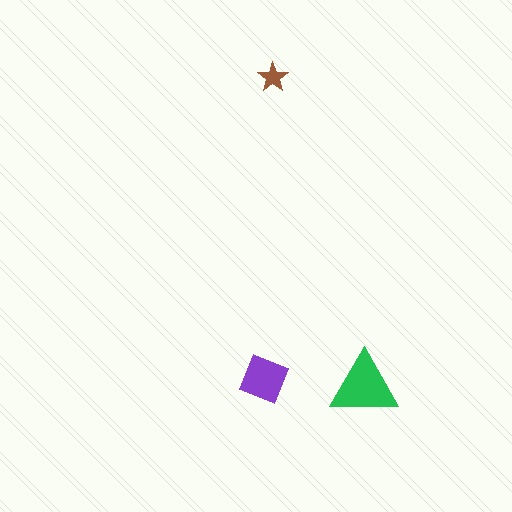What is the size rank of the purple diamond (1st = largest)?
2nd.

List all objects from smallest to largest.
The brown star, the purple diamond, the green triangle.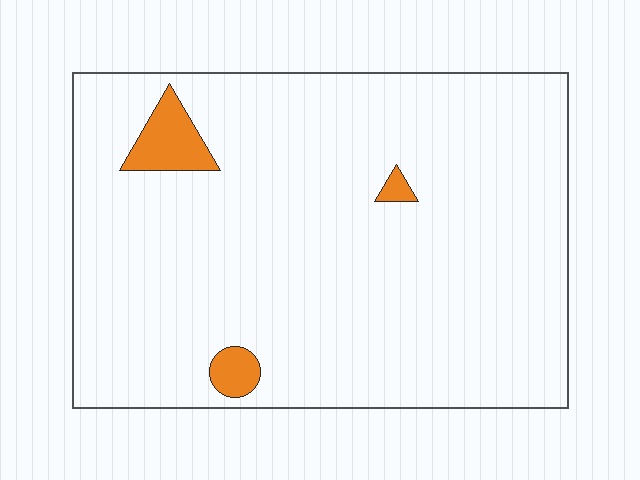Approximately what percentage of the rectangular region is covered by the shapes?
Approximately 5%.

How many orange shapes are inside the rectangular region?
3.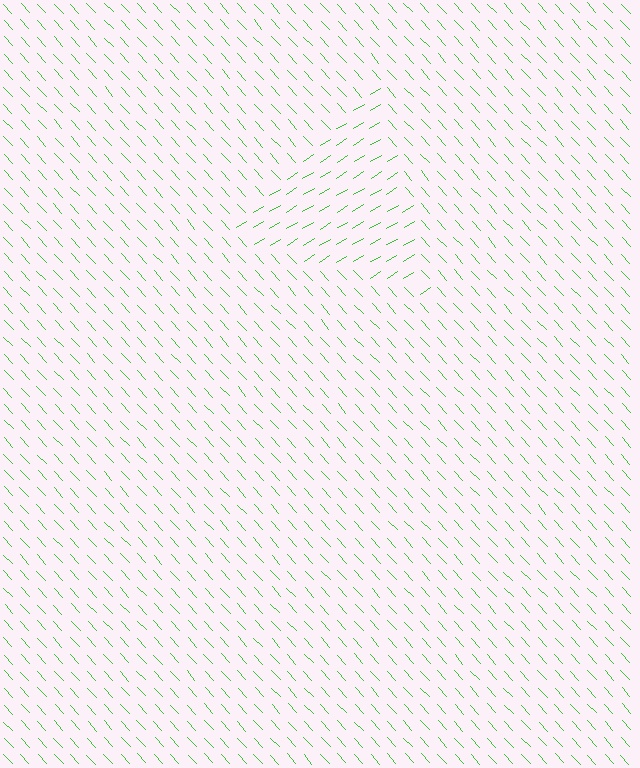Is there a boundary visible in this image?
Yes, there is a texture boundary formed by a change in line orientation.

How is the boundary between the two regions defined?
The boundary is defined purely by a change in line orientation (approximately 79 degrees difference). All lines are the same color and thickness.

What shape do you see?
I see a triangle.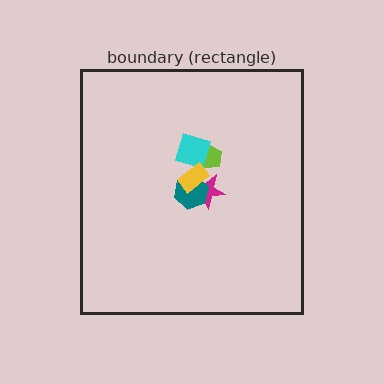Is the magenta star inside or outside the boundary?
Inside.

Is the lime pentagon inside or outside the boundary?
Inside.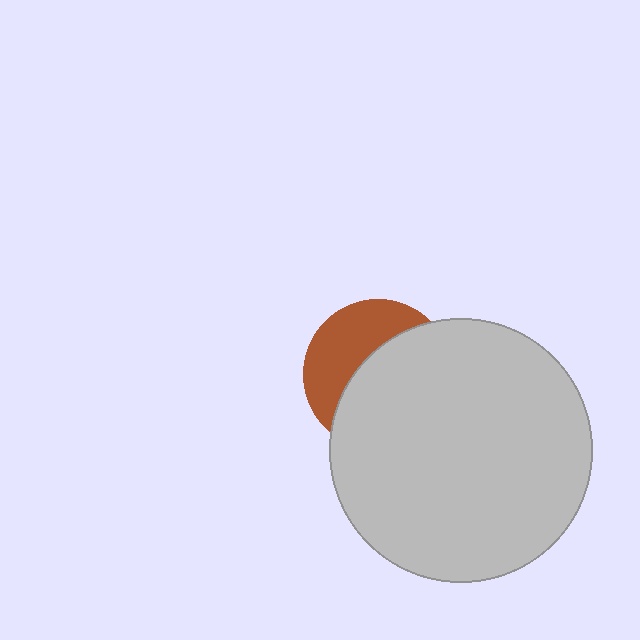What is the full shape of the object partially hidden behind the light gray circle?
The partially hidden object is a brown circle.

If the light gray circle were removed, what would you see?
You would see the complete brown circle.